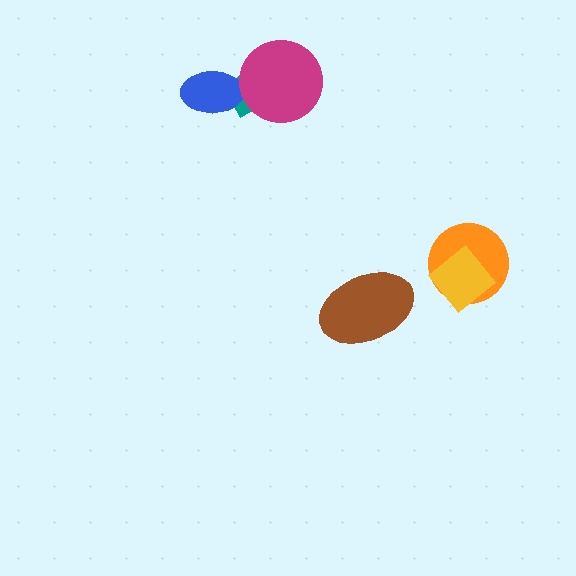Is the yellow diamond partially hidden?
No, no other shape covers it.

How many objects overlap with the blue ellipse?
1 object overlaps with the blue ellipse.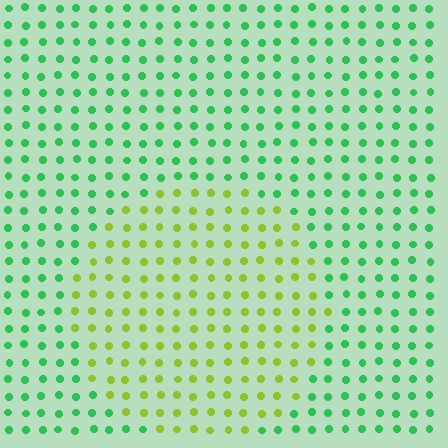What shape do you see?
I see a circle.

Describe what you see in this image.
The image is filled with small green elements in a uniform arrangement. A circle-shaped region is visible where the elements are tinted to a slightly different hue, forming a subtle color boundary.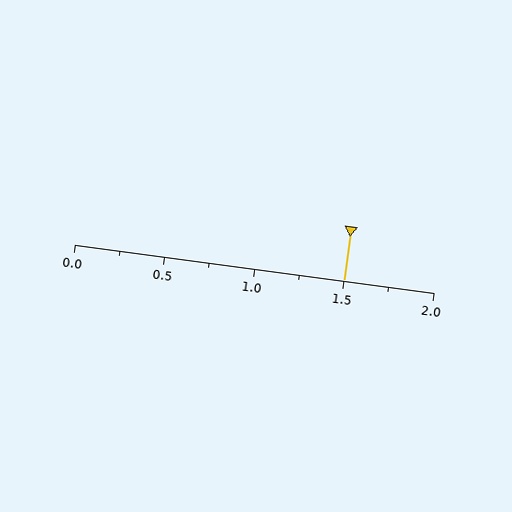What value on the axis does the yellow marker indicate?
The marker indicates approximately 1.5.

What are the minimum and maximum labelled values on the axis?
The axis runs from 0.0 to 2.0.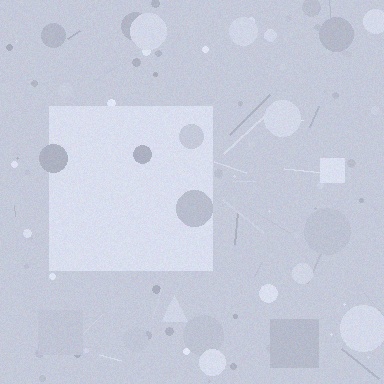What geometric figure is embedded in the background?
A square is embedded in the background.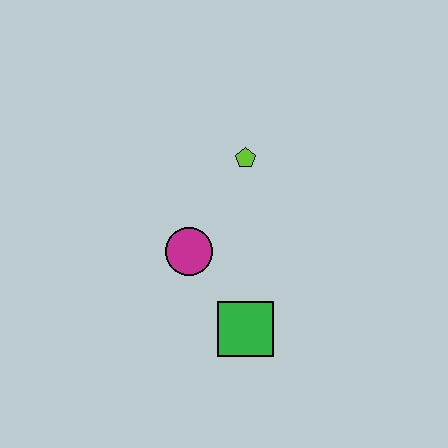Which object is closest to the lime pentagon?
The magenta circle is closest to the lime pentagon.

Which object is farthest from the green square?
The lime pentagon is farthest from the green square.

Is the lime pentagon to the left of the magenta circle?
No